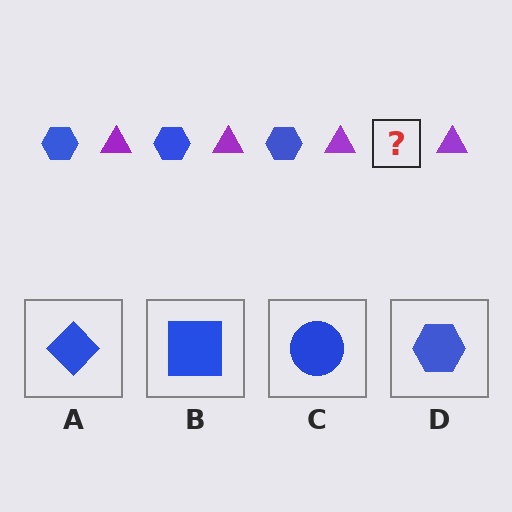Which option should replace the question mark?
Option D.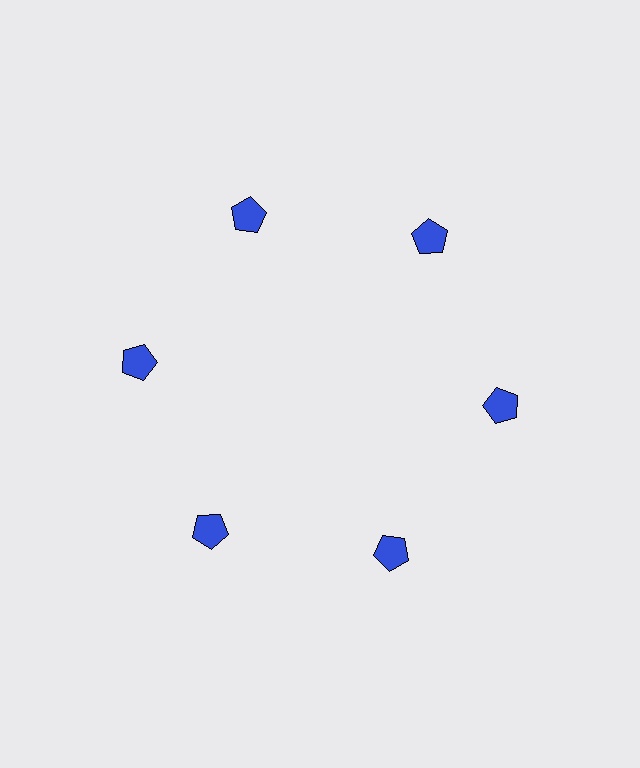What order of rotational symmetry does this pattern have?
This pattern has 6-fold rotational symmetry.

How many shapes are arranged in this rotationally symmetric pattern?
There are 6 shapes, arranged in 6 groups of 1.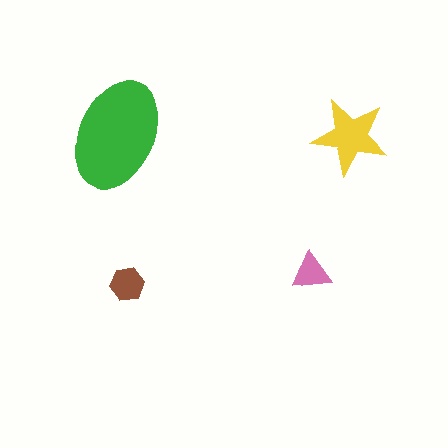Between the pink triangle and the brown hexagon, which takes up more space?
The brown hexagon.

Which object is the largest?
The green ellipse.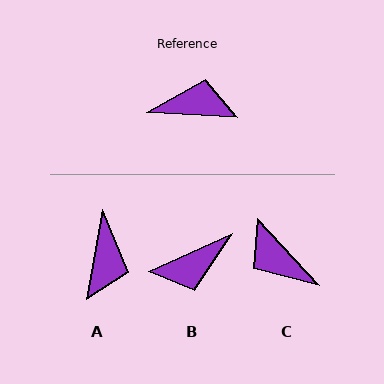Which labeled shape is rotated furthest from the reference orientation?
B, about 152 degrees away.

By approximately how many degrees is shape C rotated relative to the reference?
Approximately 136 degrees counter-clockwise.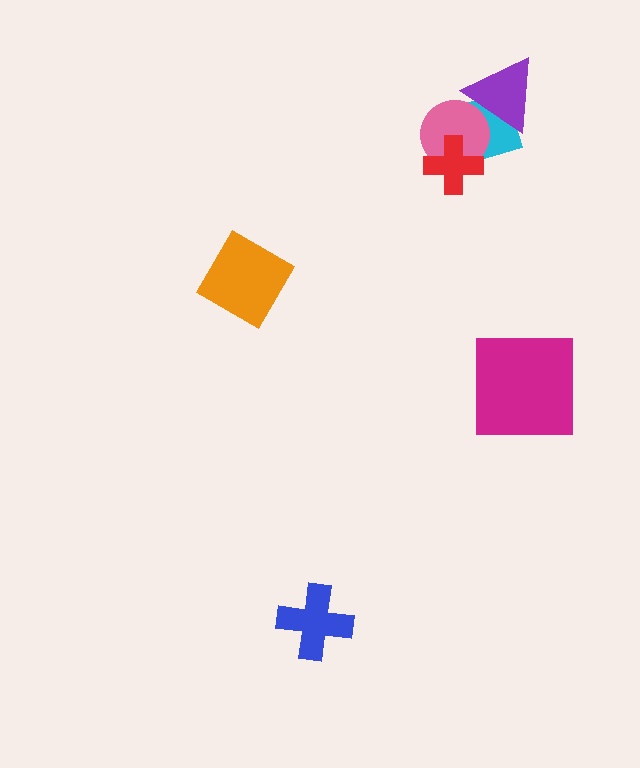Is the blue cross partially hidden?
No, no other shape covers it.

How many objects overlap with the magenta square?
0 objects overlap with the magenta square.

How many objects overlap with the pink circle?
3 objects overlap with the pink circle.